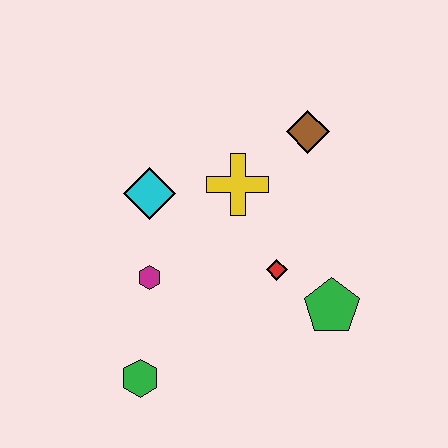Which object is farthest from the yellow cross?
The green hexagon is farthest from the yellow cross.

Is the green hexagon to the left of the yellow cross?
Yes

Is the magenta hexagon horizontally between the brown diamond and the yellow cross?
No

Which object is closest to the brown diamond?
The yellow cross is closest to the brown diamond.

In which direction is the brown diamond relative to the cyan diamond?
The brown diamond is to the right of the cyan diamond.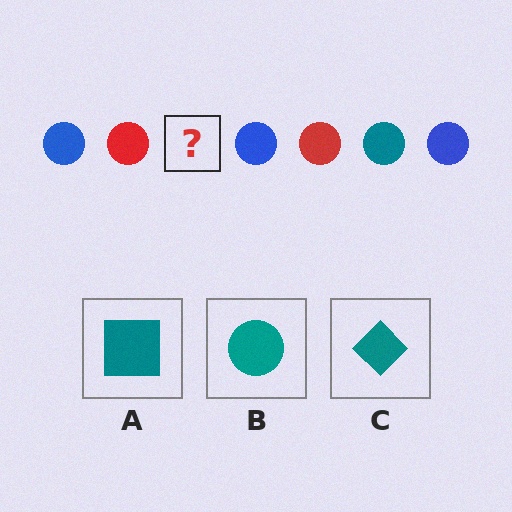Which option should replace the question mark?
Option B.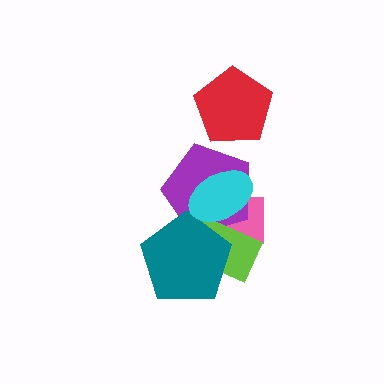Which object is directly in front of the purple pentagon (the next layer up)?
The lime rectangle is directly in front of the purple pentagon.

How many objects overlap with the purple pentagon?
4 objects overlap with the purple pentagon.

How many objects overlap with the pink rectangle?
4 objects overlap with the pink rectangle.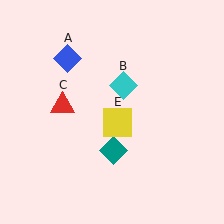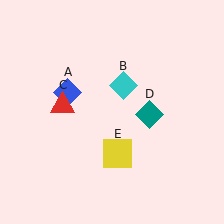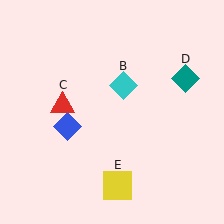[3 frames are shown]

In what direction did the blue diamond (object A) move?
The blue diamond (object A) moved down.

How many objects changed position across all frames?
3 objects changed position: blue diamond (object A), teal diamond (object D), yellow square (object E).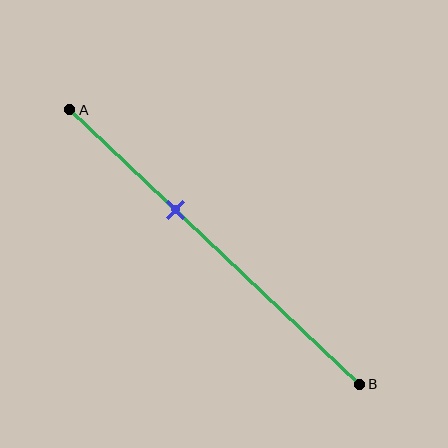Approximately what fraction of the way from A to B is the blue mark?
The blue mark is approximately 35% of the way from A to B.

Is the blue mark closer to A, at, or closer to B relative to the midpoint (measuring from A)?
The blue mark is closer to point A than the midpoint of segment AB.